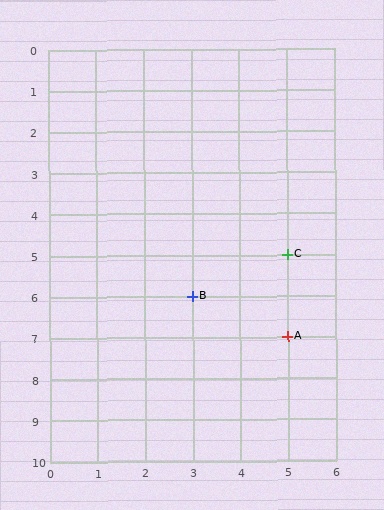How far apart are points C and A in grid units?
Points C and A are 2 rows apart.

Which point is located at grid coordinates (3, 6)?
Point B is at (3, 6).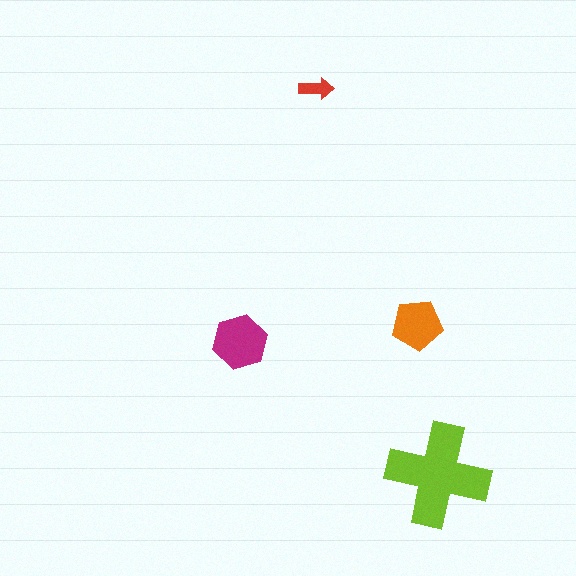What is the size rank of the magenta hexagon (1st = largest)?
2nd.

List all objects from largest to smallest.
The lime cross, the magenta hexagon, the orange pentagon, the red arrow.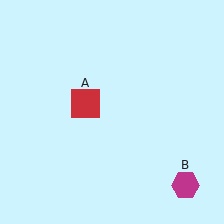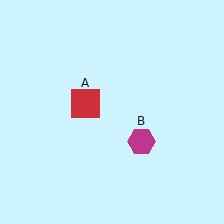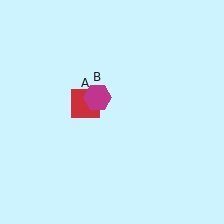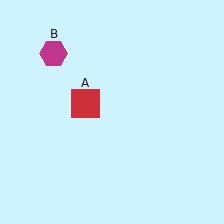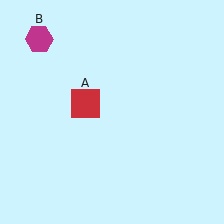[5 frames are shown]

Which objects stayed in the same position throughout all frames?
Red square (object A) remained stationary.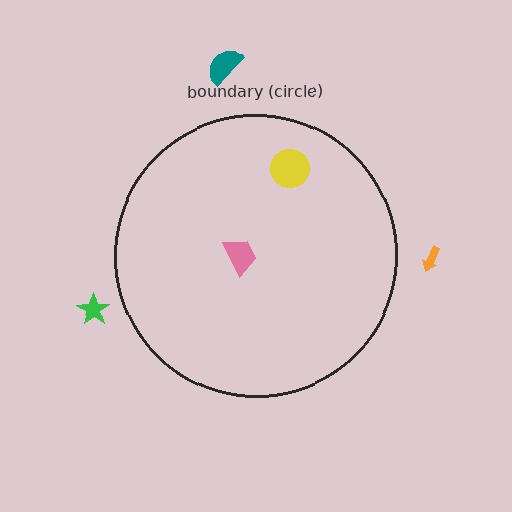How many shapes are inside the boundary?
2 inside, 3 outside.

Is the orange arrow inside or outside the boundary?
Outside.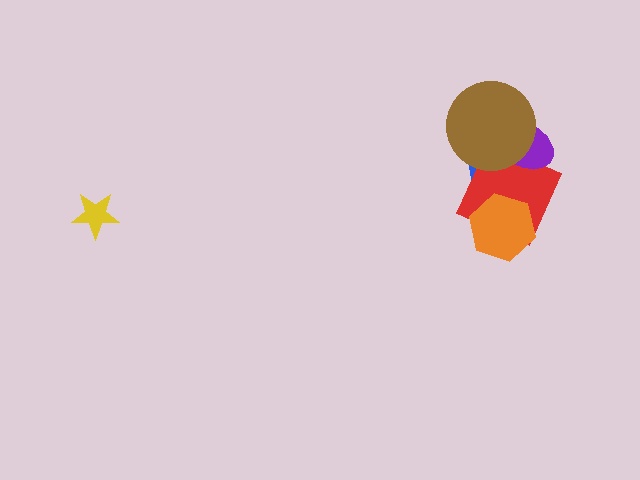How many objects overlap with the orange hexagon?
1 object overlaps with the orange hexagon.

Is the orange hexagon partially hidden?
No, no other shape covers it.